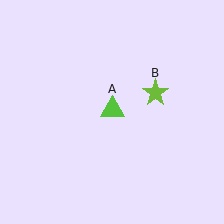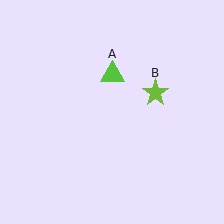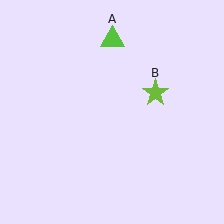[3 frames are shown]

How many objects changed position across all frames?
1 object changed position: lime triangle (object A).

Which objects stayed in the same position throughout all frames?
Lime star (object B) remained stationary.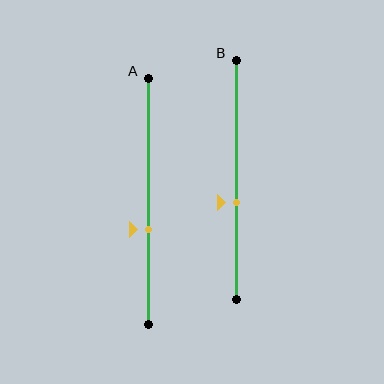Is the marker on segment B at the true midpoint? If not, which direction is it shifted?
No, the marker on segment B is shifted downward by about 10% of the segment length.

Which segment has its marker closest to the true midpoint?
Segment B has its marker closest to the true midpoint.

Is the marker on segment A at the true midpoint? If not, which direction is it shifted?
No, the marker on segment A is shifted downward by about 11% of the segment length.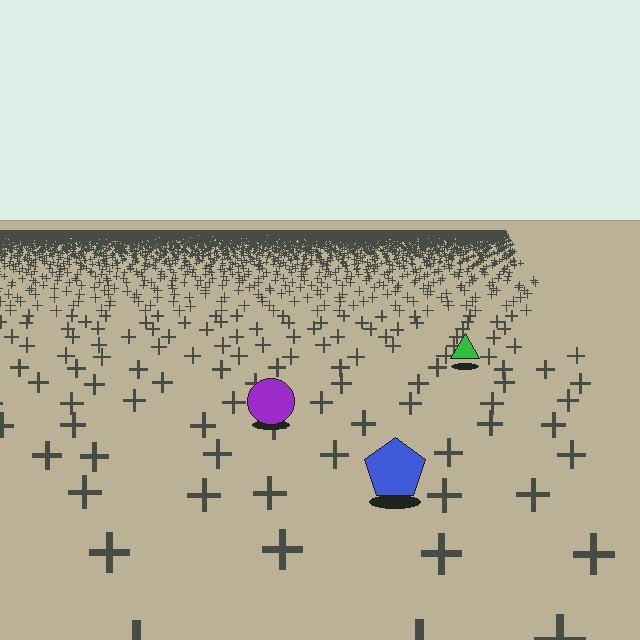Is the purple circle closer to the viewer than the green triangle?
Yes. The purple circle is closer — you can tell from the texture gradient: the ground texture is coarser near it.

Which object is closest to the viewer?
The blue pentagon is closest. The texture marks near it are larger and more spread out.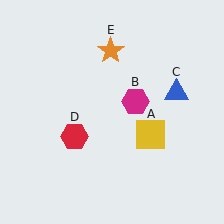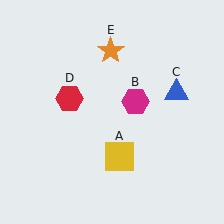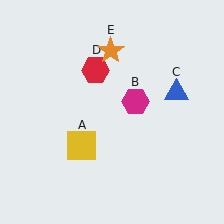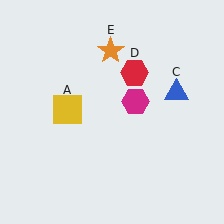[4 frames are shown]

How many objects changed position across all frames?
2 objects changed position: yellow square (object A), red hexagon (object D).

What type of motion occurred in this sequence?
The yellow square (object A), red hexagon (object D) rotated clockwise around the center of the scene.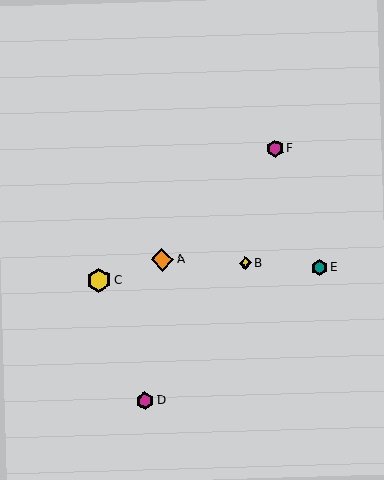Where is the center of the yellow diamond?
The center of the yellow diamond is at (245, 263).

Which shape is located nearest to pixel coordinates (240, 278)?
The yellow diamond (labeled B) at (245, 263) is nearest to that location.